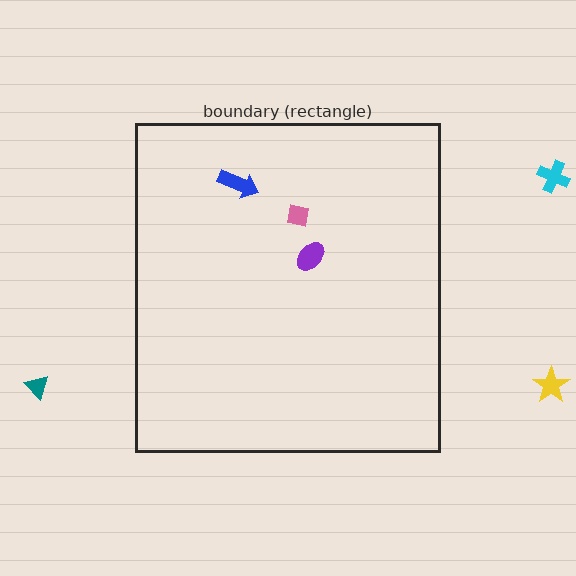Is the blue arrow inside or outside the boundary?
Inside.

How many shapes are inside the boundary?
3 inside, 3 outside.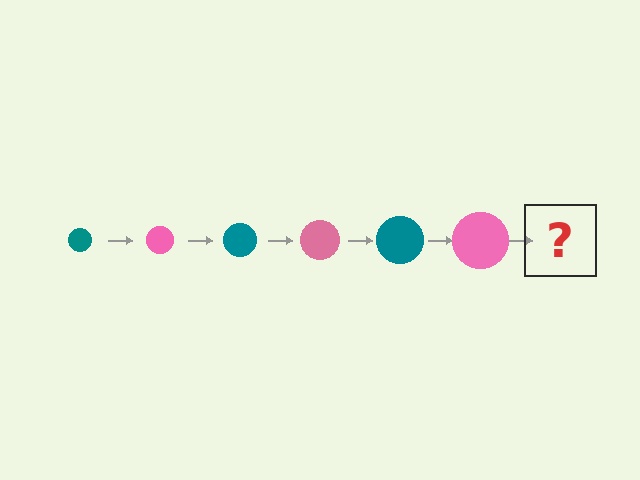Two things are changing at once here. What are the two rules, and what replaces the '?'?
The two rules are that the circle grows larger each step and the color cycles through teal and pink. The '?' should be a teal circle, larger than the previous one.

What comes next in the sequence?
The next element should be a teal circle, larger than the previous one.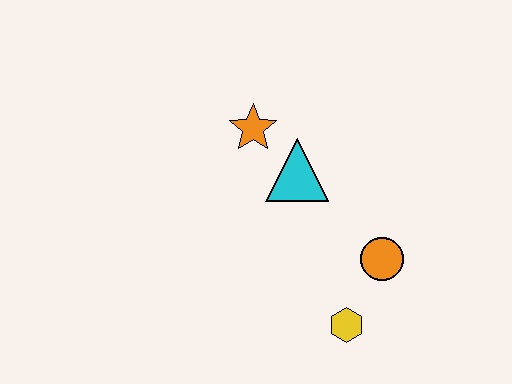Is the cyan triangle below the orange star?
Yes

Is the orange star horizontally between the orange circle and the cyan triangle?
No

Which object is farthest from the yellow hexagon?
The orange star is farthest from the yellow hexagon.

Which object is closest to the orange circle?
The yellow hexagon is closest to the orange circle.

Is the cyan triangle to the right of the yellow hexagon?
No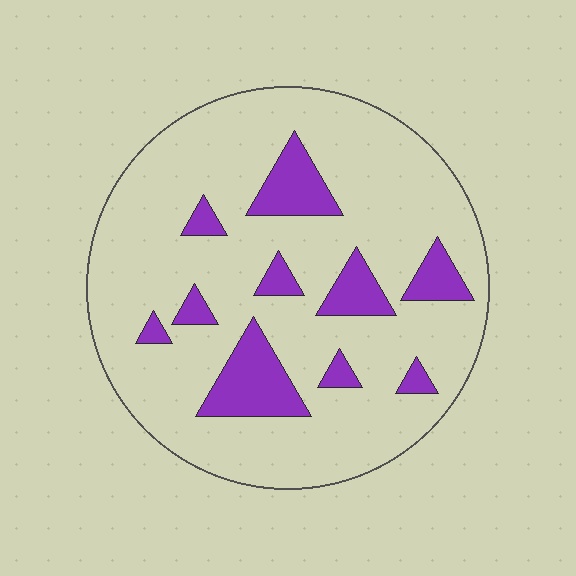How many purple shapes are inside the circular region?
10.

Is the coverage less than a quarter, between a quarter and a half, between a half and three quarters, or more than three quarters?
Less than a quarter.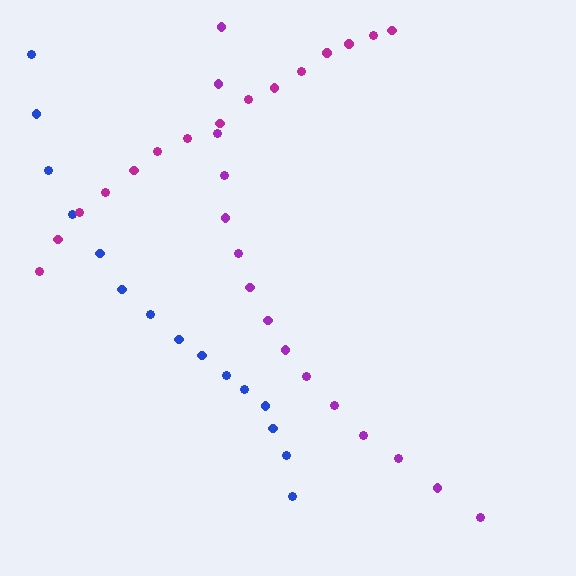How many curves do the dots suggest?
There are 3 distinct paths.